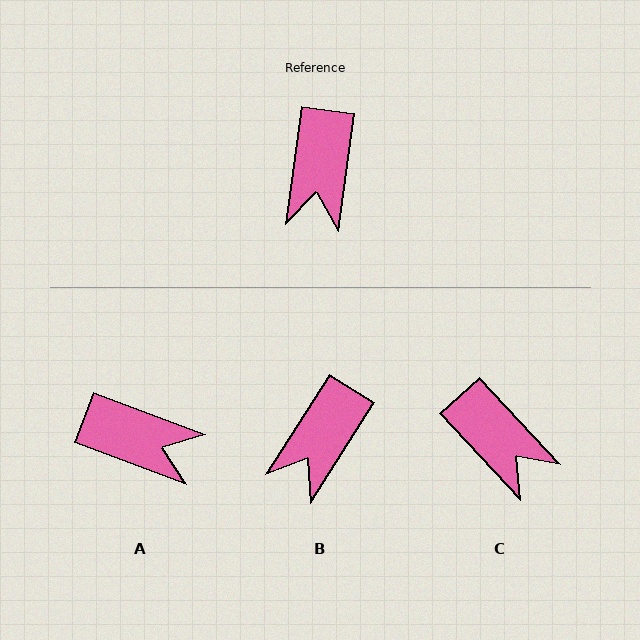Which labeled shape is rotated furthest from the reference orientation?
A, about 77 degrees away.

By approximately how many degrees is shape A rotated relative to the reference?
Approximately 77 degrees counter-clockwise.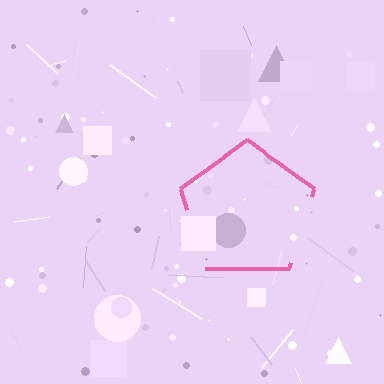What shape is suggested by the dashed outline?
The dashed outline suggests a pentagon.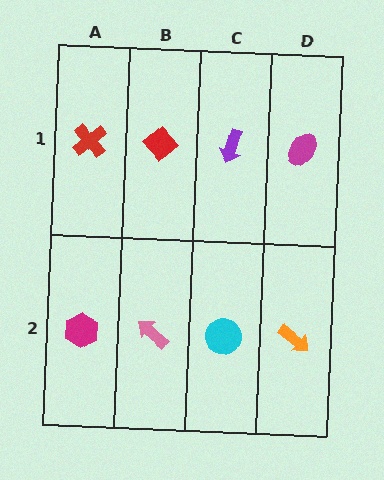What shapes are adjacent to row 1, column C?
A cyan circle (row 2, column C), a red diamond (row 1, column B), a magenta ellipse (row 1, column D).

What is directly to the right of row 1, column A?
A red diamond.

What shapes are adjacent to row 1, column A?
A magenta hexagon (row 2, column A), a red diamond (row 1, column B).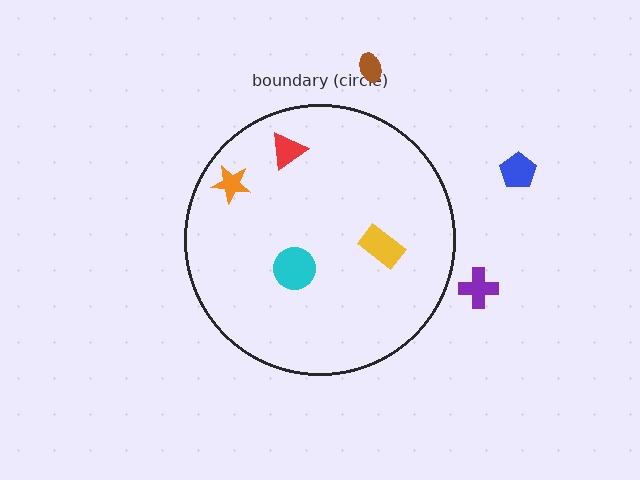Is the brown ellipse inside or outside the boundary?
Outside.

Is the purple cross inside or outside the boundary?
Outside.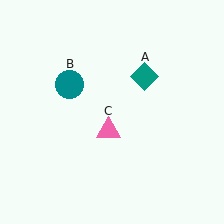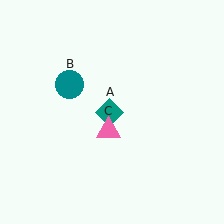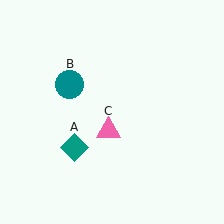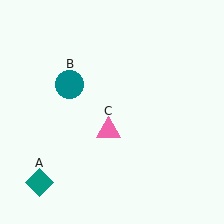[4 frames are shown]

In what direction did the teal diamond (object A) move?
The teal diamond (object A) moved down and to the left.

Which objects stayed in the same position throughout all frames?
Teal circle (object B) and pink triangle (object C) remained stationary.